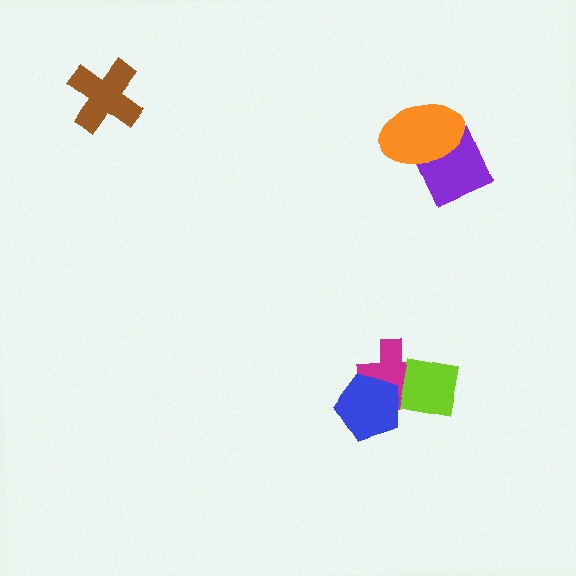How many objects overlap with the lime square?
2 objects overlap with the lime square.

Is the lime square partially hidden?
Yes, it is partially covered by another shape.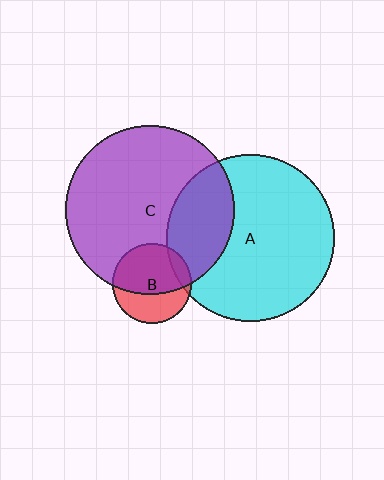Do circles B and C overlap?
Yes.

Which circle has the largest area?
Circle C (purple).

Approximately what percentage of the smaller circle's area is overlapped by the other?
Approximately 60%.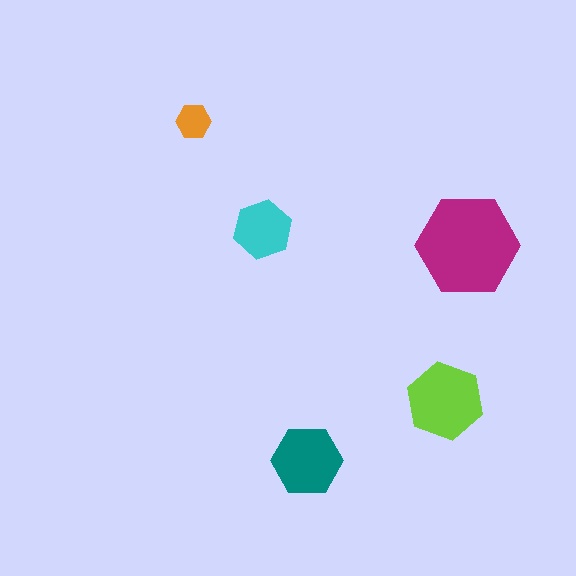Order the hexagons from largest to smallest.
the magenta one, the lime one, the teal one, the cyan one, the orange one.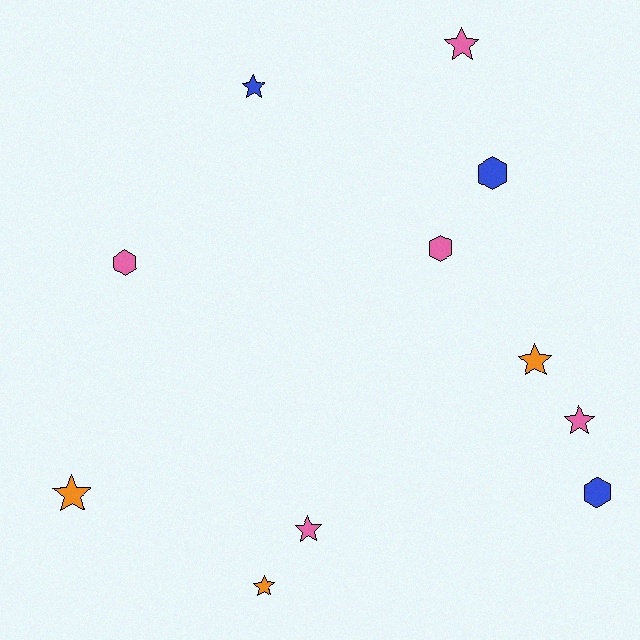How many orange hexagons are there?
There are no orange hexagons.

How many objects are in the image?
There are 11 objects.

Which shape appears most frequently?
Star, with 7 objects.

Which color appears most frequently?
Pink, with 5 objects.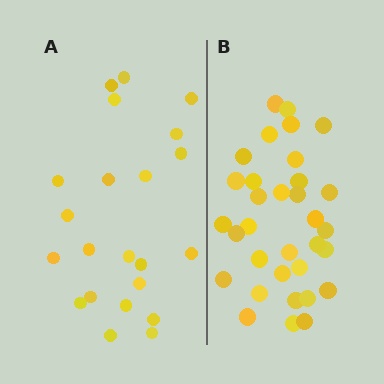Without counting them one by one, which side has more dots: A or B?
Region B (the right region) has more dots.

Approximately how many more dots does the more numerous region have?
Region B has roughly 12 or so more dots than region A.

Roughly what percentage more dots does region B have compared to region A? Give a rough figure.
About 50% more.